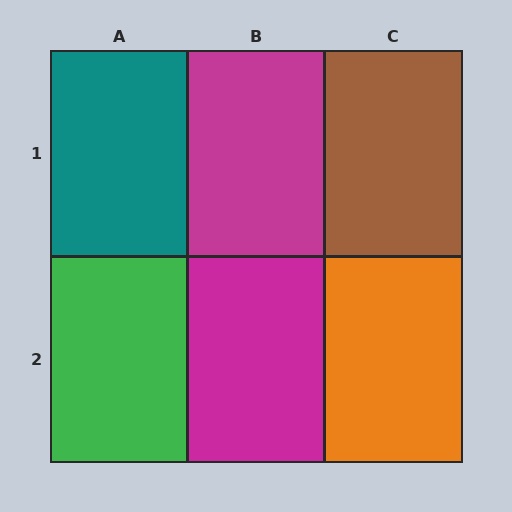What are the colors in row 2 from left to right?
Green, magenta, orange.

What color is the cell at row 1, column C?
Brown.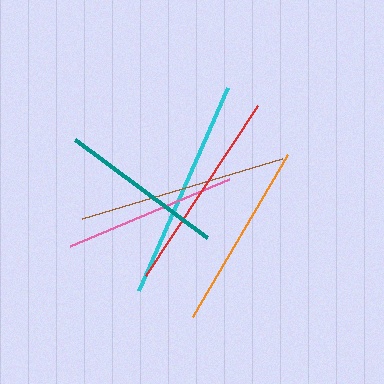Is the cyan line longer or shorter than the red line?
The cyan line is longer than the red line.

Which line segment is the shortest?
The teal line is the shortest at approximately 164 pixels.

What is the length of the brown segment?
The brown segment is approximately 209 pixels long.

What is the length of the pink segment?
The pink segment is approximately 173 pixels long.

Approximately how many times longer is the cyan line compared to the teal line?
The cyan line is approximately 1.3 times the length of the teal line.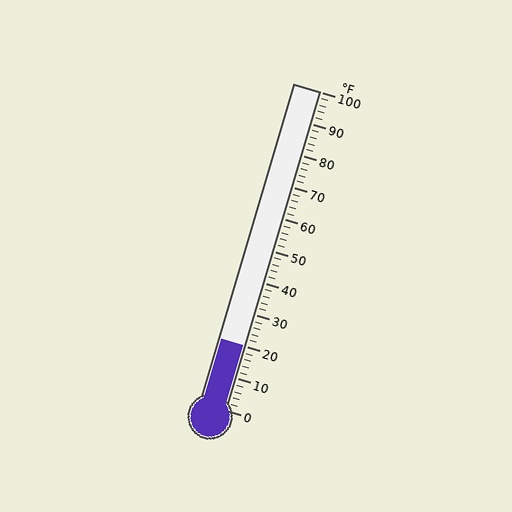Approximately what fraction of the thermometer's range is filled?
The thermometer is filled to approximately 20% of its range.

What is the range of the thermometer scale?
The thermometer scale ranges from 0°F to 100°F.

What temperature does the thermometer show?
The thermometer shows approximately 20°F.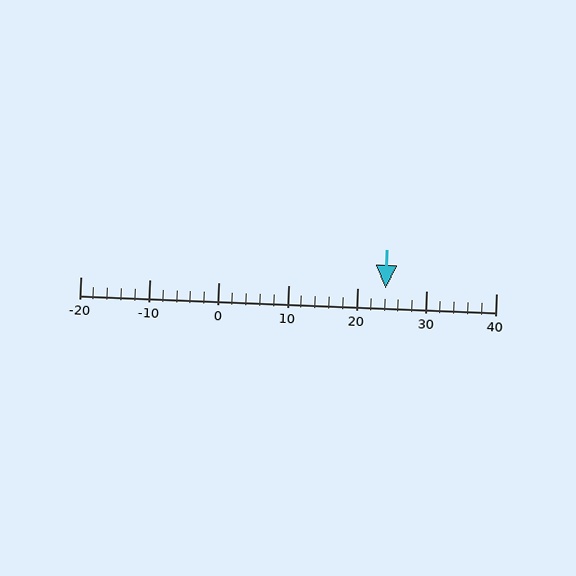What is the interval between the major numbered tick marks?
The major tick marks are spaced 10 units apart.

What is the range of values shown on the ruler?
The ruler shows values from -20 to 40.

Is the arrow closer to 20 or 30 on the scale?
The arrow is closer to 20.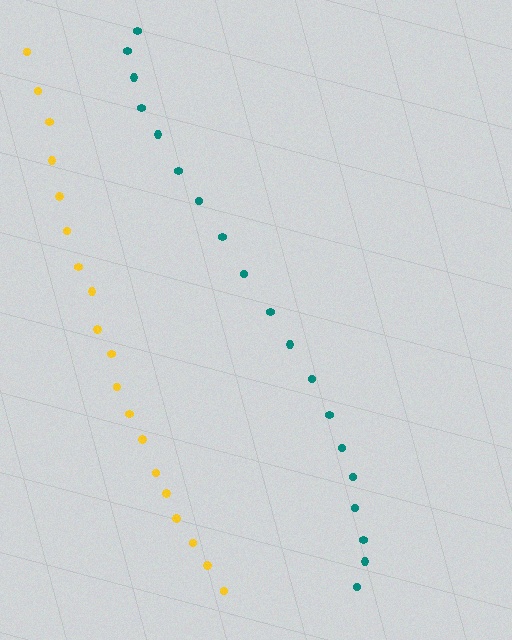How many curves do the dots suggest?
There are 2 distinct paths.